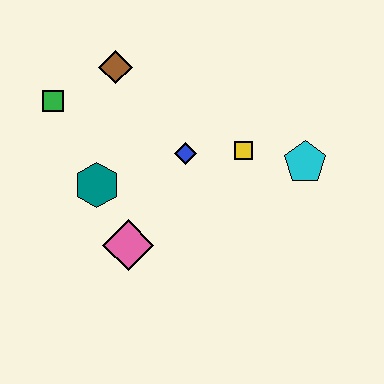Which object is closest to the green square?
The brown diamond is closest to the green square.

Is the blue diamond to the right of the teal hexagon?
Yes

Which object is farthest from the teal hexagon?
The cyan pentagon is farthest from the teal hexagon.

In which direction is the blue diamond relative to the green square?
The blue diamond is to the right of the green square.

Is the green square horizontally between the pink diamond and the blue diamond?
No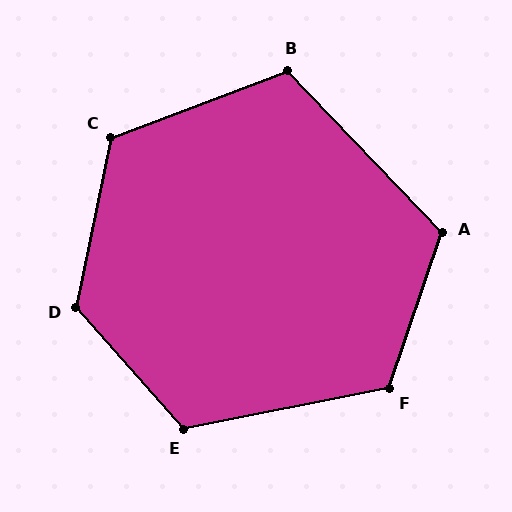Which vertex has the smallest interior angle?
B, at approximately 113 degrees.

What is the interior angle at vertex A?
Approximately 117 degrees (obtuse).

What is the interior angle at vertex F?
Approximately 120 degrees (obtuse).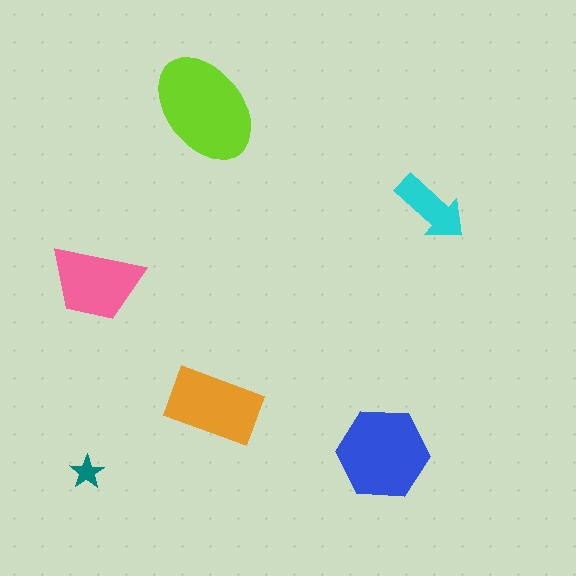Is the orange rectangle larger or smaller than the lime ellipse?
Smaller.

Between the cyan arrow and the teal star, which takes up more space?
The cyan arrow.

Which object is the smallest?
The teal star.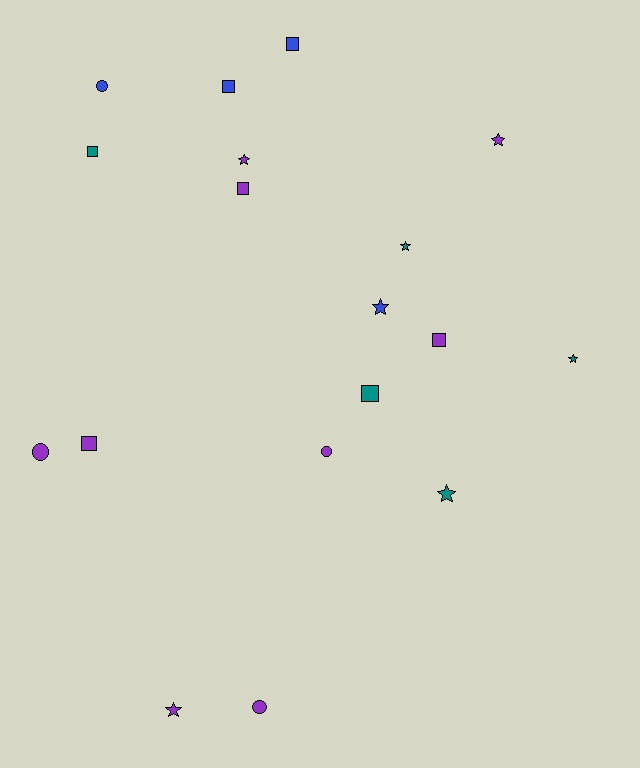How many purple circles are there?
There are 3 purple circles.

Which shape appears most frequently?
Square, with 7 objects.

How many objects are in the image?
There are 18 objects.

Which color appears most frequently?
Purple, with 9 objects.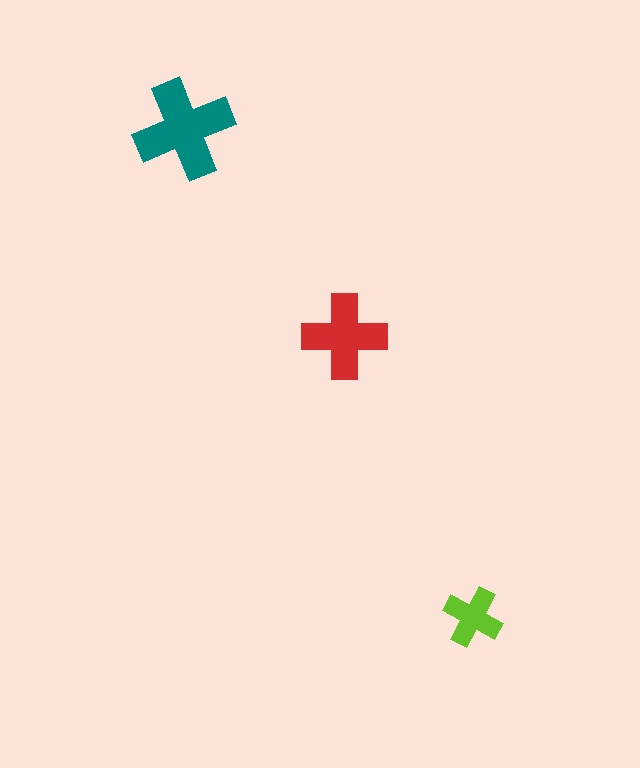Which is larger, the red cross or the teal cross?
The teal one.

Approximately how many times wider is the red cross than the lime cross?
About 1.5 times wider.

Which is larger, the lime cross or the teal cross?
The teal one.